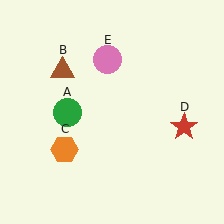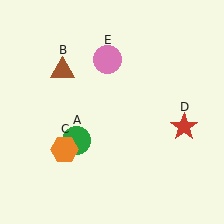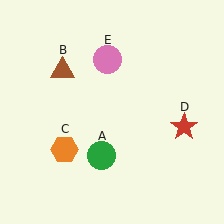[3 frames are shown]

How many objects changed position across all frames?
1 object changed position: green circle (object A).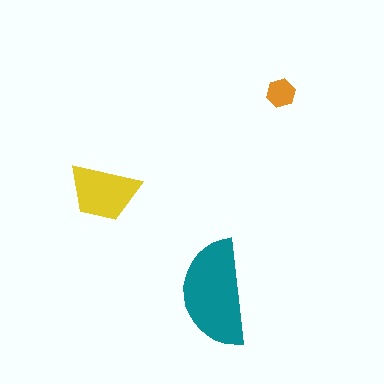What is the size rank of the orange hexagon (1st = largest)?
3rd.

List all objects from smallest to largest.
The orange hexagon, the yellow trapezoid, the teal semicircle.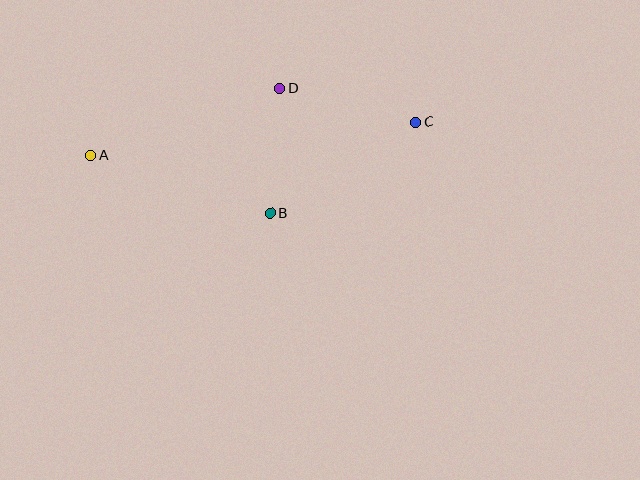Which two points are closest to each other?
Points B and D are closest to each other.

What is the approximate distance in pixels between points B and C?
The distance between B and C is approximately 172 pixels.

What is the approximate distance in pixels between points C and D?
The distance between C and D is approximately 140 pixels.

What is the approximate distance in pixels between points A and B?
The distance between A and B is approximately 189 pixels.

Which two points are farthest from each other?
Points A and C are farthest from each other.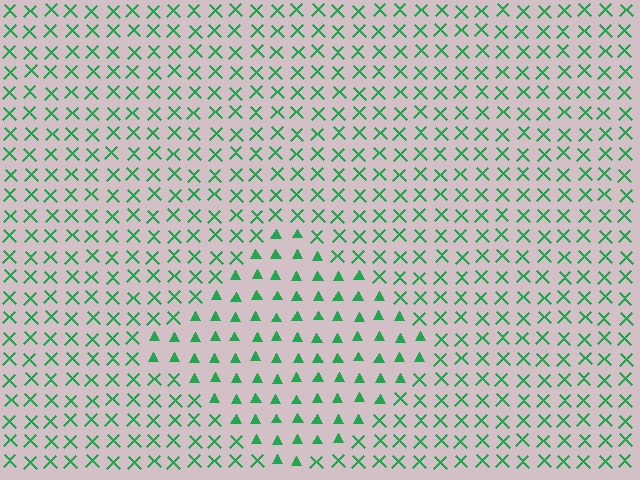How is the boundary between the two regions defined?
The boundary is defined by a change in element shape: triangles inside vs. X marks outside. All elements share the same color and spacing.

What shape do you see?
I see a diamond.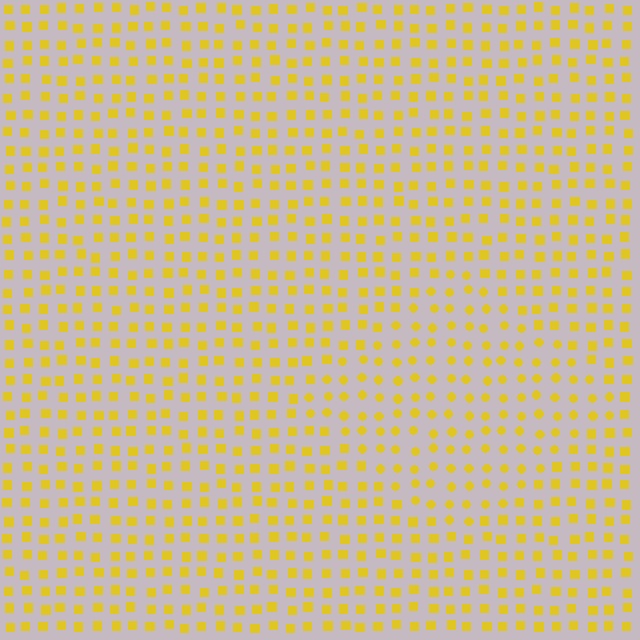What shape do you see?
I see a diamond.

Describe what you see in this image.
The image is filled with small yellow elements arranged in a uniform grid. A diamond-shaped region contains circles, while the surrounding area contains squares. The boundary is defined purely by the change in element shape.